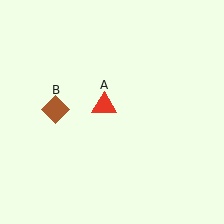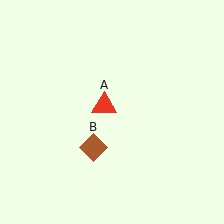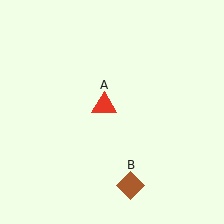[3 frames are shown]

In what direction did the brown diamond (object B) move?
The brown diamond (object B) moved down and to the right.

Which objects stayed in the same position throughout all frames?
Red triangle (object A) remained stationary.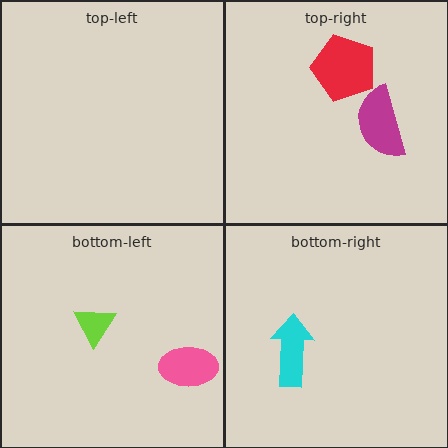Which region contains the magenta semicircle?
The top-right region.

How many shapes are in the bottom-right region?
1.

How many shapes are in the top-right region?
2.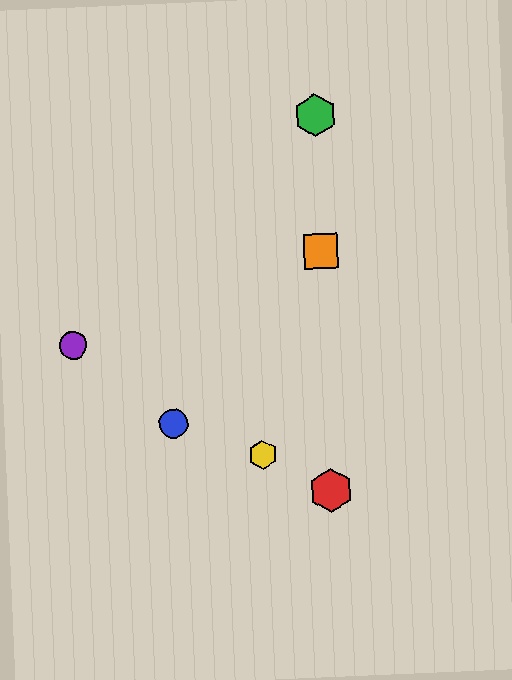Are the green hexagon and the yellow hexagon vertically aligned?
No, the green hexagon is at x≈315 and the yellow hexagon is at x≈263.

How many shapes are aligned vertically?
3 shapes (the red hexagon, the green hexagon, the orange square) are aligned vertically.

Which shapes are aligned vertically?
The red hexagon, the green hexagon, the orange square are aligned vertically.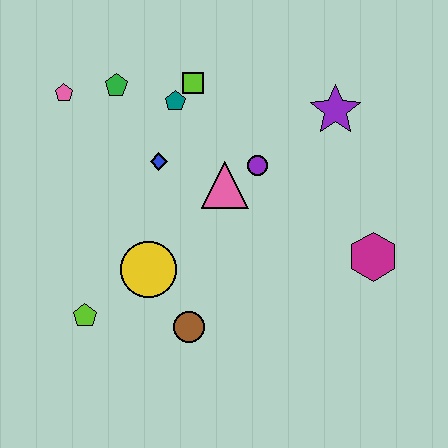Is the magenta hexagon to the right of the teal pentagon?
Yes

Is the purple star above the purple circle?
Yes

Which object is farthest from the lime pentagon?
The purple star is farthest from the lime pentagon.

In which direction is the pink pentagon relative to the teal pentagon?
The pink pentagon is to the left of the teal pentagon.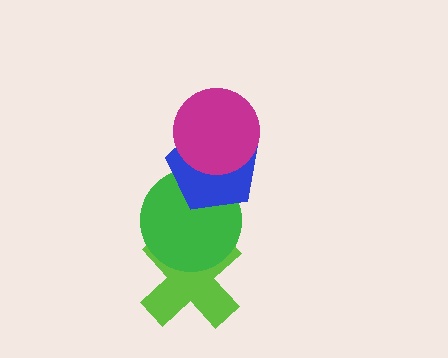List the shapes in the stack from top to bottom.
From top to bottom: the magenta circle, the blue pentagon, the green circle, the lime cross.